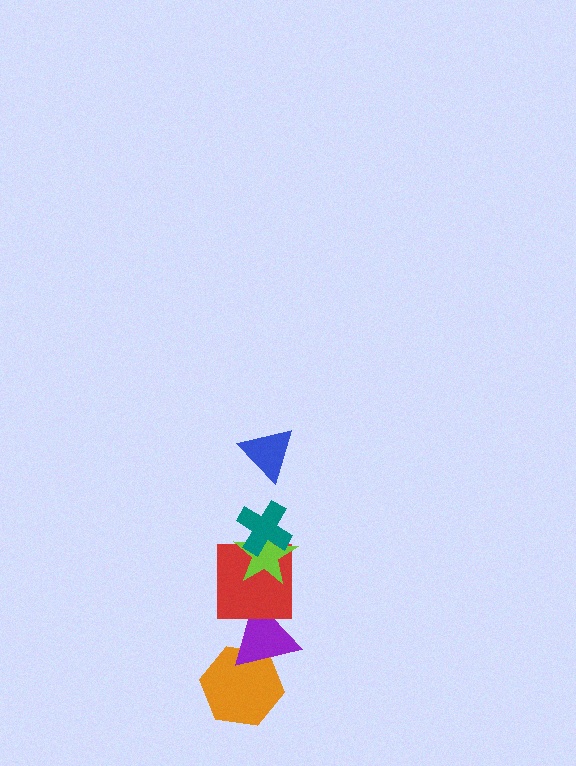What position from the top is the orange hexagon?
The orange hexagon is 6th from the top.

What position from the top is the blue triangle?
The blue triangle is 1st from the top.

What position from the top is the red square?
The red square is 4th from the top.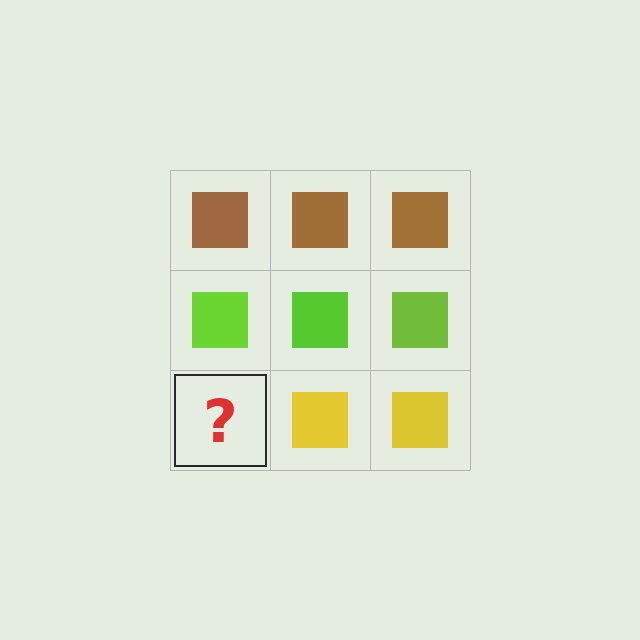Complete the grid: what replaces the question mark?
The question mark should be replaced with a yellow square.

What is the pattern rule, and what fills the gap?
The rule is that each row has a consistent color. The gap should be filled with a yellow square.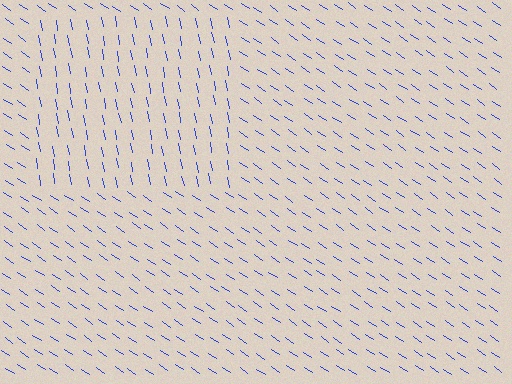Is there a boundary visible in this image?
Yes, there is a texture boundary formed by a change in line orientation.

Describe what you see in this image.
The image is filled with small blue line segments. A rectangle region in the image has lines oriented differently from the surrounding lines, creating a visible texture boundary.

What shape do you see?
I see a rectangle.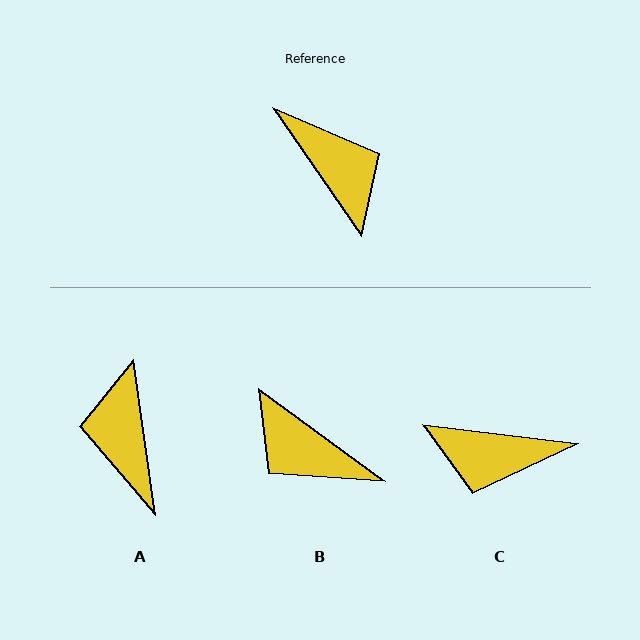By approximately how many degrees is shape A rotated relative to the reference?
Approximately 153 degrees counter-clockwise.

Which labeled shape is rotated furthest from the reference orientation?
B, about 161 degrees away.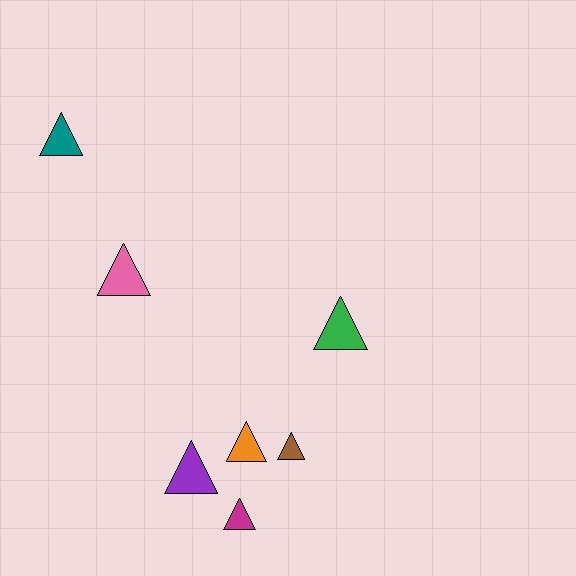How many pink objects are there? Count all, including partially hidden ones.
There is 1 pink object.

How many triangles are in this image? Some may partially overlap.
There are 7 triangles.